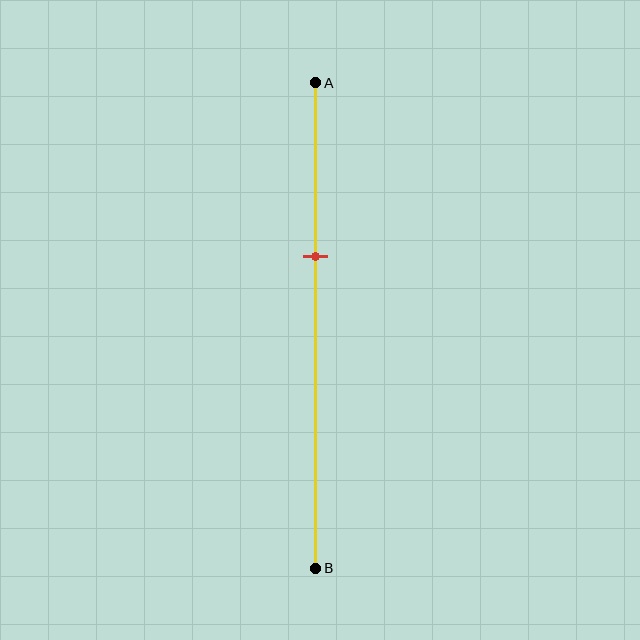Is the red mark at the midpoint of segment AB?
No, the mark is at about 35% from A, not at the 50% midpoint.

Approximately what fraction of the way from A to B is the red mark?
The red mark is approximately 35% of the way from A to B.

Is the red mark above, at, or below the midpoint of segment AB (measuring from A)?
The red mark is above the midpoint of segment AB.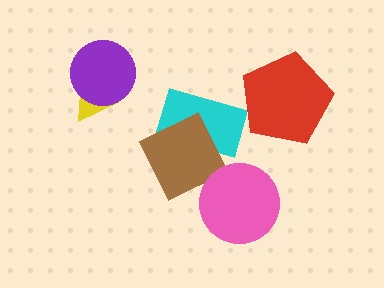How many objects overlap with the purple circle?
1 object overlaps with the purple circle.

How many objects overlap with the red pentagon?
0 objects overlap with the red pentagon.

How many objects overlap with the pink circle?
0 objects overlap with the pink circle.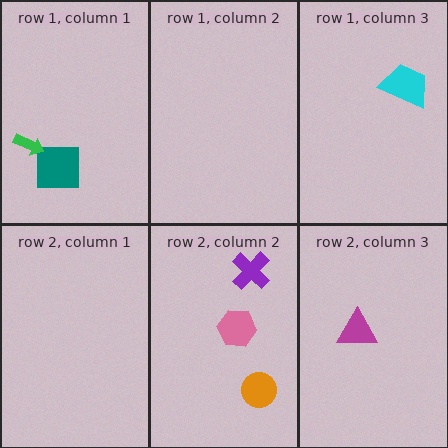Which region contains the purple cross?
The row 2, column 2 region.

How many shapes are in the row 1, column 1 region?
2.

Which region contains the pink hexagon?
The row 2, column 2 region.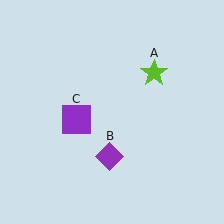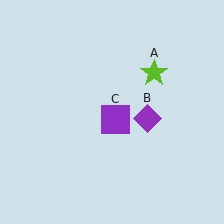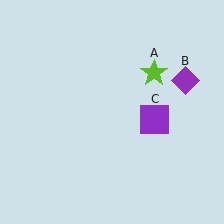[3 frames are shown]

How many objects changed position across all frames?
2 objects changed position: purple diamond (object B), purple square (object C).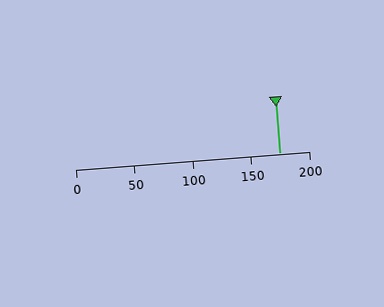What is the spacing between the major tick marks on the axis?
The major ticks are spaced 50 apart.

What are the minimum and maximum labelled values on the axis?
The axis runs from 0 to 200.